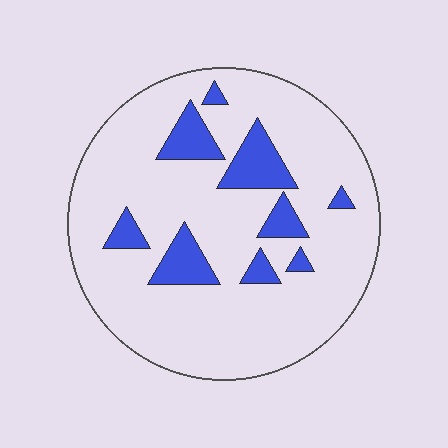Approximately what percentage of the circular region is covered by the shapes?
Approximately 15%.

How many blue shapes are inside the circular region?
9.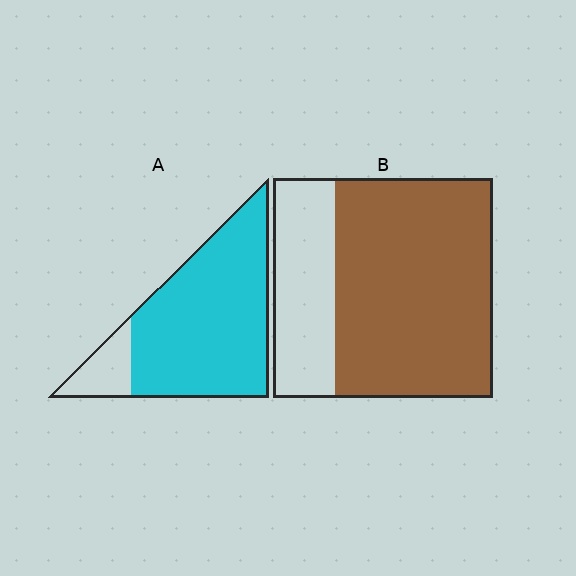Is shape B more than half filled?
Yes.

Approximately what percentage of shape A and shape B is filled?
A is approximately 85% and B is approximately 70%.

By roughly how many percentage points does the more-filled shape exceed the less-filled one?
By roughly 15 percentage points (A over B).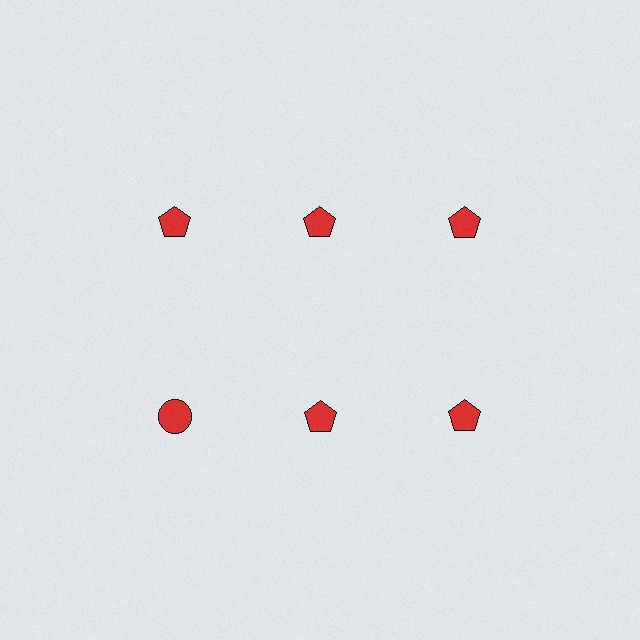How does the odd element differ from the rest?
It has a different shape: circle instead of pentagon.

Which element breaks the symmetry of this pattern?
The red circle in the second row, leftmost column breaks the symmetry. All other shapes are red pentagons.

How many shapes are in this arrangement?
There are 6 shapes arranged in a grid pattern.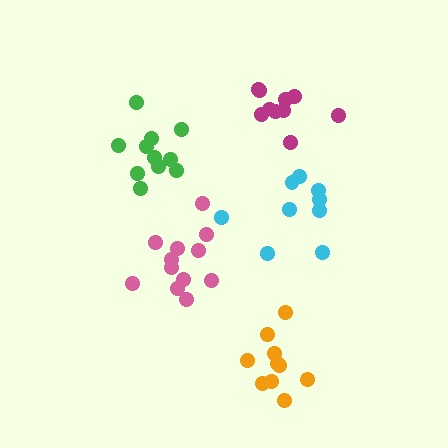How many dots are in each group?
Group 1: 9 dots, Group 2: 11 dots, Group 3: 10 dots, Group 4: 12 dots, Group 5: 10 dots (52 total).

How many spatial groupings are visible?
There are 5 spatial groupings.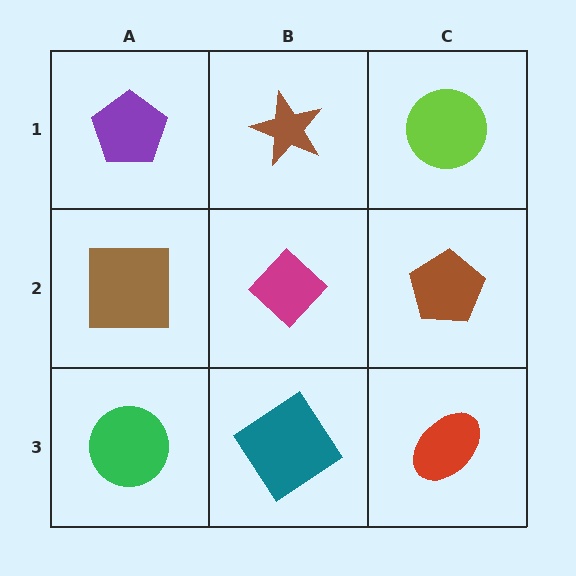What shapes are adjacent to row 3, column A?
A brown square (row 2, column A), a teal diamond (row 3, column B).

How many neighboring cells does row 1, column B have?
3.